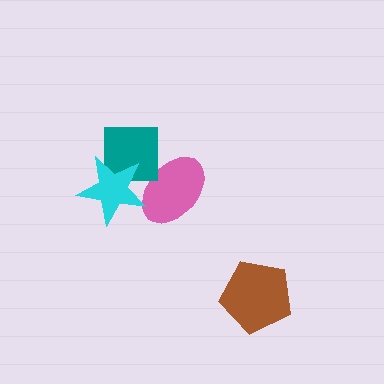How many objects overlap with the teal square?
2 objects overlap with the teal square.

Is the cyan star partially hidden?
No, no other shape covers it.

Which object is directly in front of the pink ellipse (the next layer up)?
The teal square is directly in front of the pink ellipse.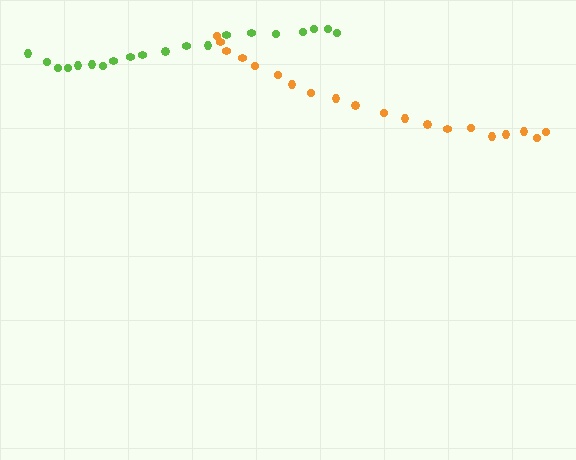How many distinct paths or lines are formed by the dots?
There are 2 distinct paths.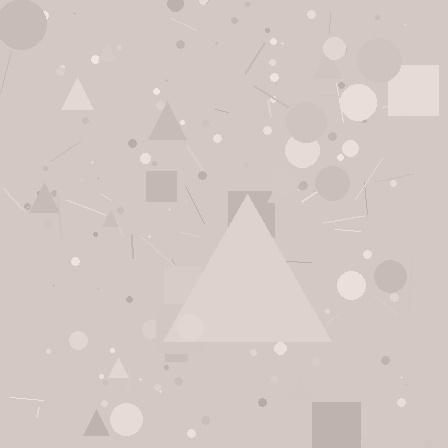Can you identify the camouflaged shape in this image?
The camouflaged shape is a triangle.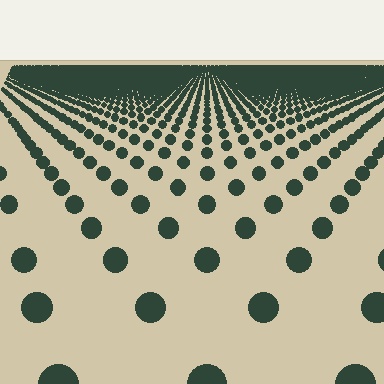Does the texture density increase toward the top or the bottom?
Density increases toward the top.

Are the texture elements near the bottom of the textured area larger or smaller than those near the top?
Larger. Near the bottom, elements are closer to the viewer and appear at a bigger on-screen size.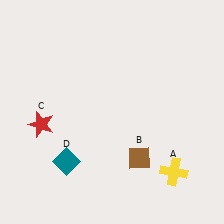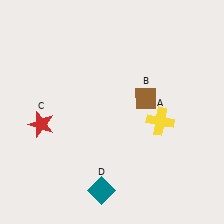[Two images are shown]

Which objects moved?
The objects that moved are: the yellow cross (A), the brown diamond (B), the teal diamond (D).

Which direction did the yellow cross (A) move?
The yellow cross (A) moved up.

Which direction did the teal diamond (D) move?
The teal diamond (D) moved right.